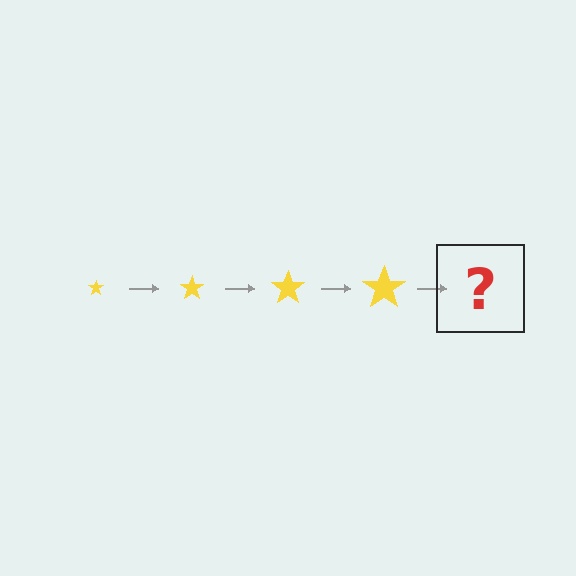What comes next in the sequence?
The next element should be a yellow star, larger than the previous one.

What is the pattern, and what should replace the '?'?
The pattern is that the star gets progressively larger each step. The '?' should be a yellow star, larger than the previous one.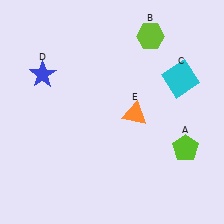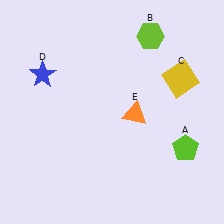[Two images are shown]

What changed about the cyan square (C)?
In Image 1, C is cyan. In Image 2, it changed to yellow.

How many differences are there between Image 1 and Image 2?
There is 1 difference between the two images.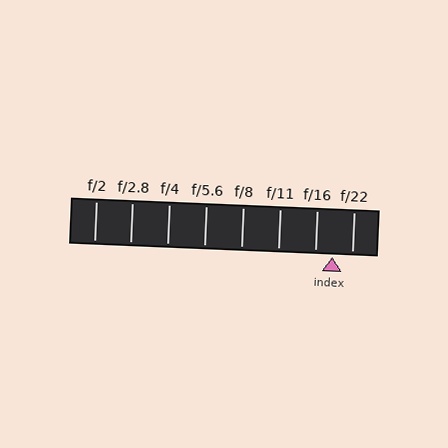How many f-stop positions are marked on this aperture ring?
There are 8 f-stop positions marked.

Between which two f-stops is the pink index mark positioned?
The index mark is between f/16 and f/22.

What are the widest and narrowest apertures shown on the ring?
The widest aperture shown is f/2 and the narrowest is f/22.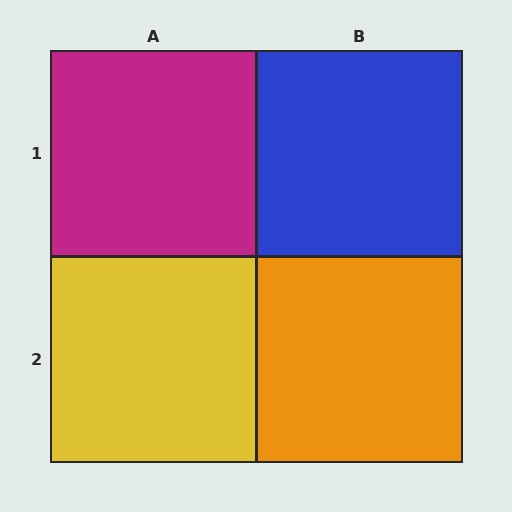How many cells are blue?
1 cell is blue.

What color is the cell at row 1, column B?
Blue.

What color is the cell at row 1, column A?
Magenta.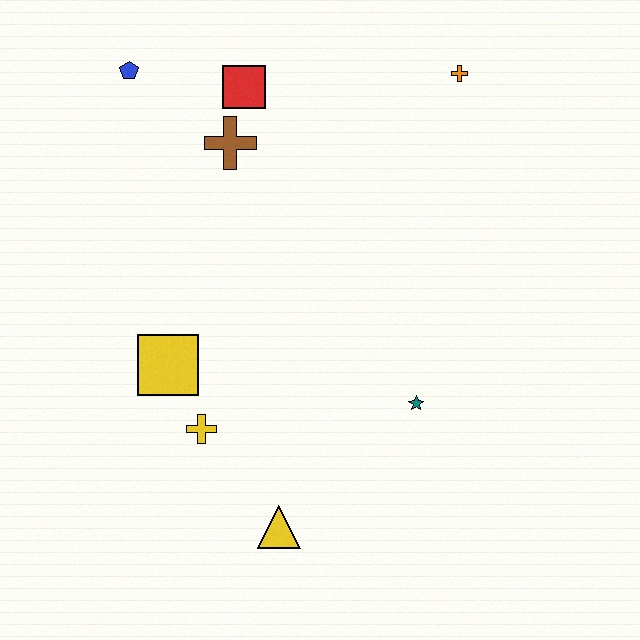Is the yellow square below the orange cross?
Yes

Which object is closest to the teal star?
The yellow triangle is closest to the teal star.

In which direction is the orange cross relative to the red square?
The orange cross is to the right of the red square.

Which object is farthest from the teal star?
The blue pentagon is farthest from the teal star.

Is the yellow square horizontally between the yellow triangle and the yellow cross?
No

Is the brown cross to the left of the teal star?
Yes